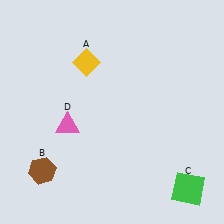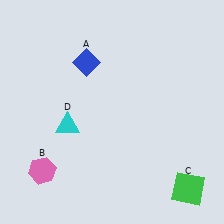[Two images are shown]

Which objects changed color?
A changed from yellow to blue. B changed from brown to pink. D changed from pink to cyan.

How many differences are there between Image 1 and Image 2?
There are 3 differences between the two images.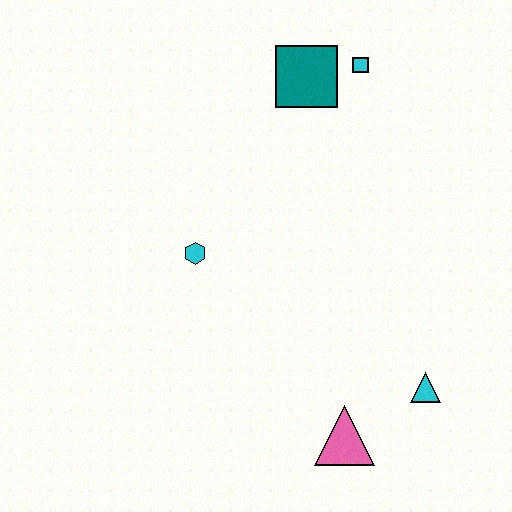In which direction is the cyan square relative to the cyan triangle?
The cyan square is above the cyan triangle.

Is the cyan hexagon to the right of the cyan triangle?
No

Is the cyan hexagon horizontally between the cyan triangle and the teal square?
No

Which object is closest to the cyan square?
The teal square is closest to the cyan square.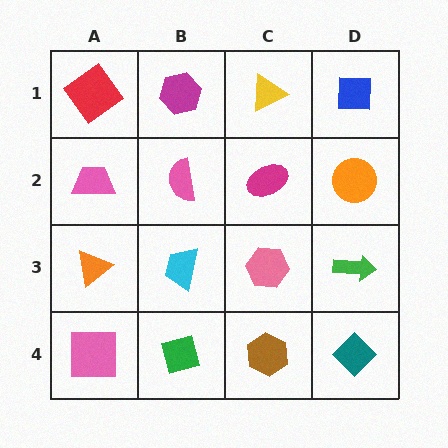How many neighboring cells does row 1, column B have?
3.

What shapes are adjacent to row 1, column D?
An orange circle (row 2, column D), a yellow triangle (row 1, column C).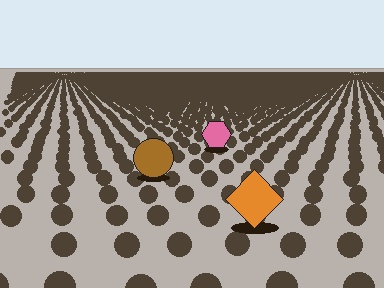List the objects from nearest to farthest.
From nearest to farthest: the orange diamond, the brown circle, the pink hexagon.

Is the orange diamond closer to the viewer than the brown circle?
Yes. The orange diamond is closer — you can tell from the texture gradient: the ground texture is coarser near it.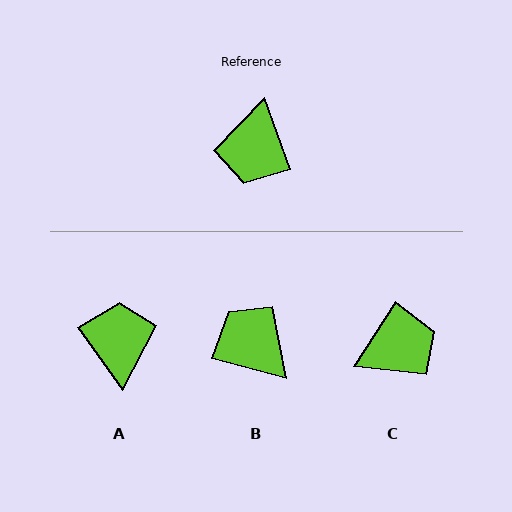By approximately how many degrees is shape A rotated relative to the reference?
Approximately 165 degrees clockwise.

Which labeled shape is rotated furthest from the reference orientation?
A, about 165 degrees away.